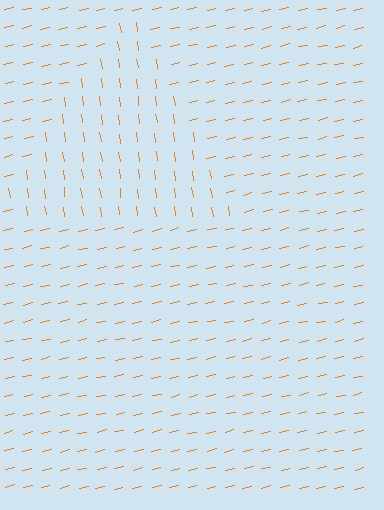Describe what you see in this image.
The image is filled with small orange line segments. A triangle region in the image has lines oriented differently from the surrounding lines, creating a visible texture boundary.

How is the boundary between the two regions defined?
The boundary is defined purely by a change in line orientation (approximately 85 degrees difference). All lines are the same color and thickness.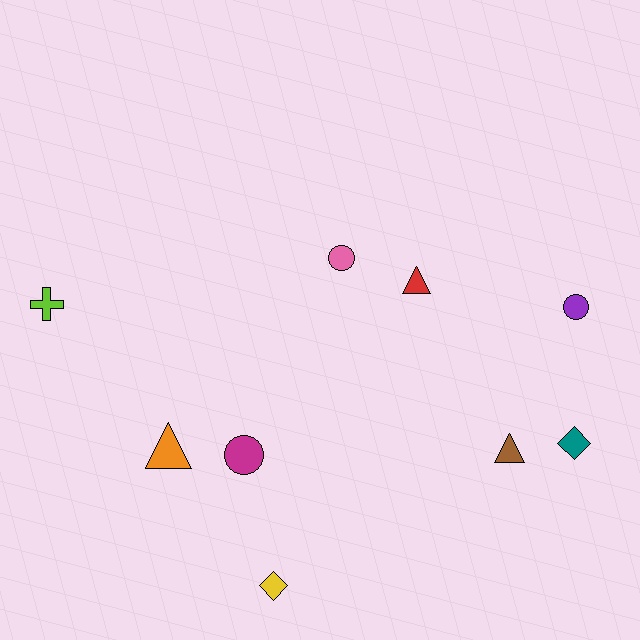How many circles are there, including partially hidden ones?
There are 3 circles.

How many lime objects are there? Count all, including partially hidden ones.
There is 1 lime object.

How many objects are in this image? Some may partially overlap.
There are 9 objects.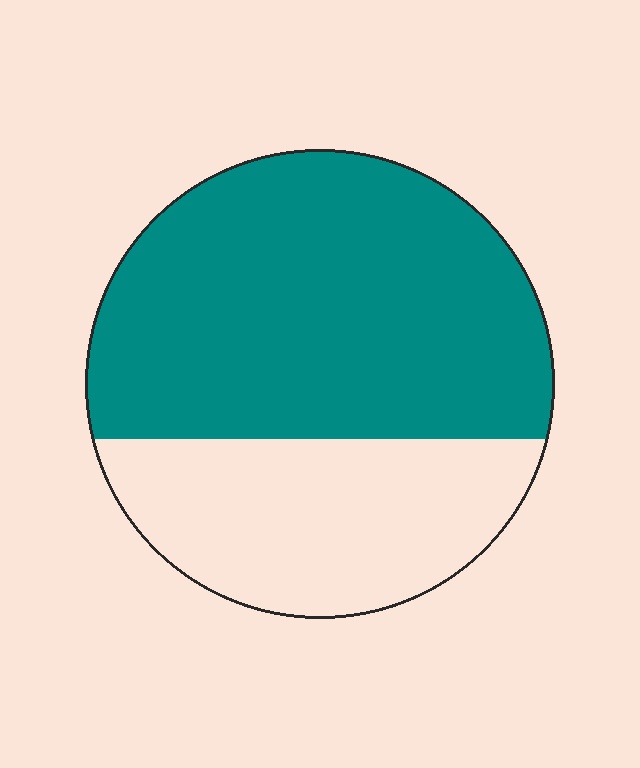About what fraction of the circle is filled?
About two thirds (2/3).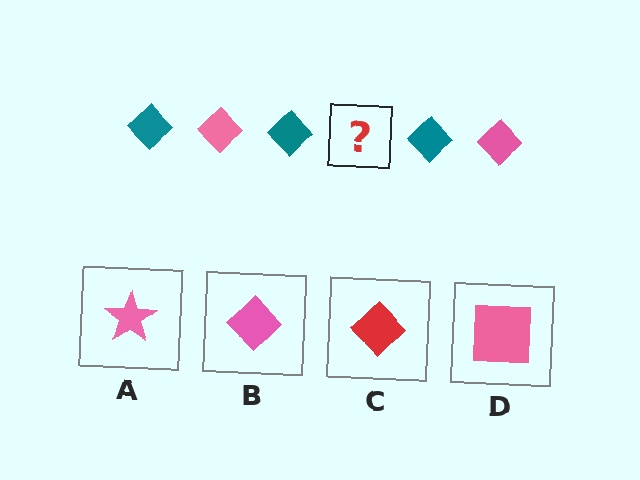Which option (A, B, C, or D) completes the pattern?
B.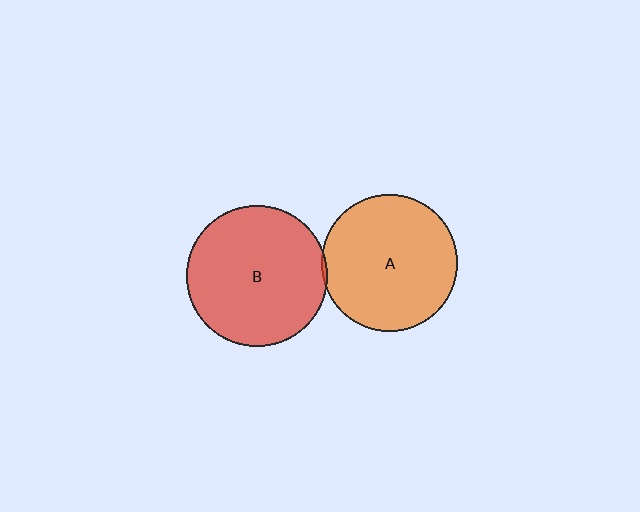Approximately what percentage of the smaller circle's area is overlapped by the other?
Approximately 5%.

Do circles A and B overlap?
Yes.